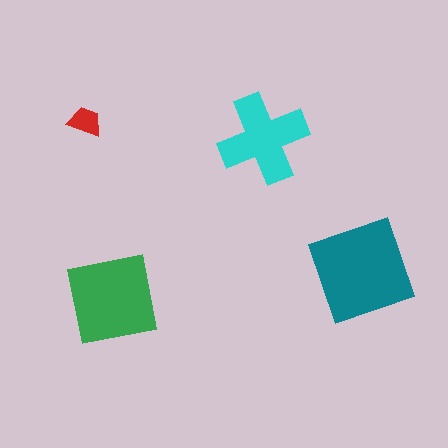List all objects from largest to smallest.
The teal diamond, the green square, the cyan cross, the red trapezoid.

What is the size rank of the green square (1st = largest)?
2nd.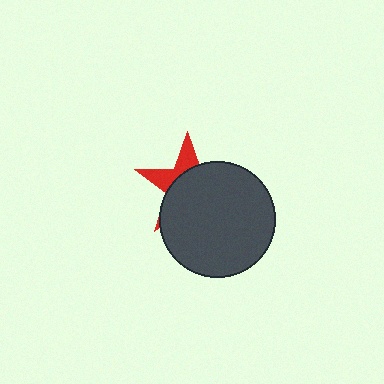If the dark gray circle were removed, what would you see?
You would see the complete red star.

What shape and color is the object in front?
The object in front is a dark gray circle.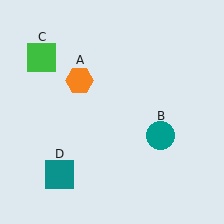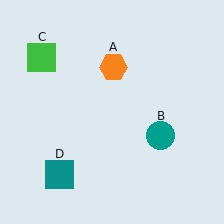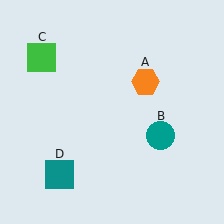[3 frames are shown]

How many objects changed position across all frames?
1 object changed position: orange hexagon (object A).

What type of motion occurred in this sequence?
The orange hexagon (object A) rotated clockwise around the center of the scene.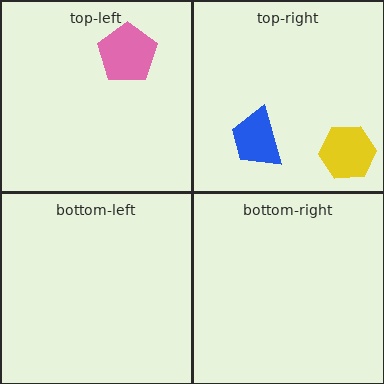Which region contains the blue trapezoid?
The top-right region.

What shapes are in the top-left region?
The pink pentagon.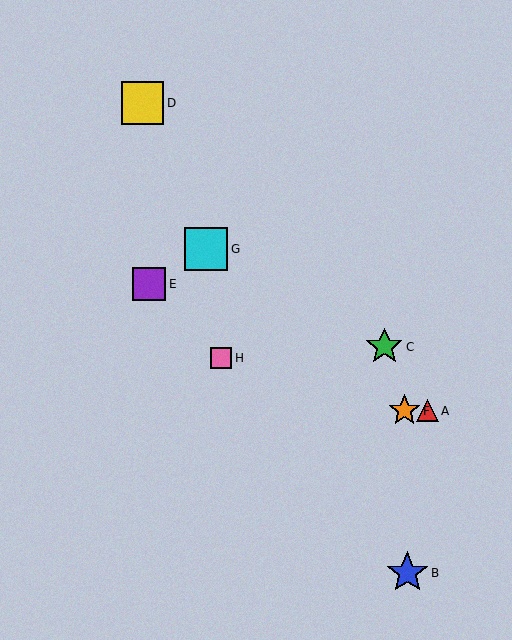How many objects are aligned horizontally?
2 objects (A, F) are aligned horizontally.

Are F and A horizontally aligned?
Yes, both are at y≈411.